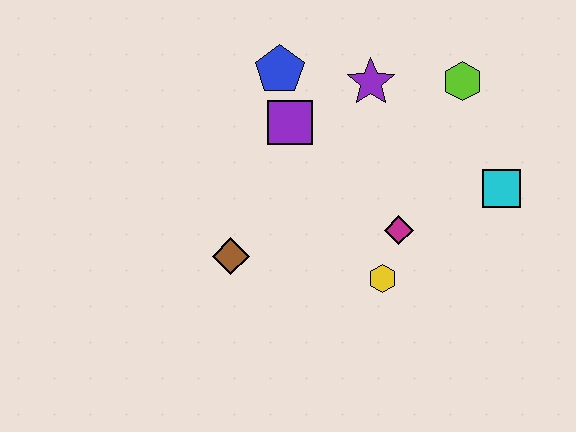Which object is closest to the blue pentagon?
The purple square is closest to the blue pentagon.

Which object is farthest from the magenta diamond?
The blue pentagon is farthest from the magenta diamond.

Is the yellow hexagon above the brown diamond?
No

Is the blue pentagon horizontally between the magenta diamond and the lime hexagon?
No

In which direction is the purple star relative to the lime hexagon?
The purple star is to the left of the lime hexagon.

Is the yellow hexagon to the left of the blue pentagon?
No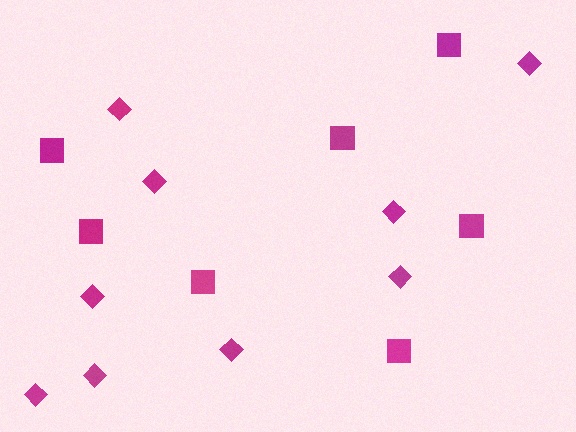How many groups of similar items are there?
There are 2 groups: one group of squares (7) and one group of diamonds (9).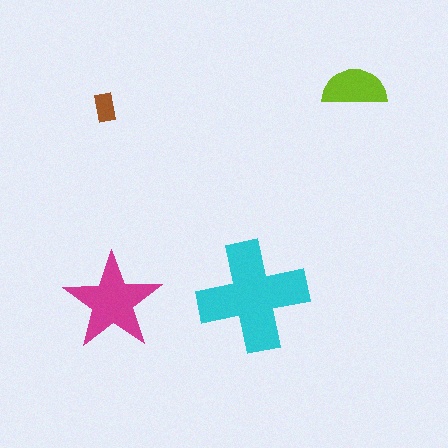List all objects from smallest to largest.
The brown rectangle, the lime semicircle, the magenta star, the cyan cross.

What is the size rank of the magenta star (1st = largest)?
2nd.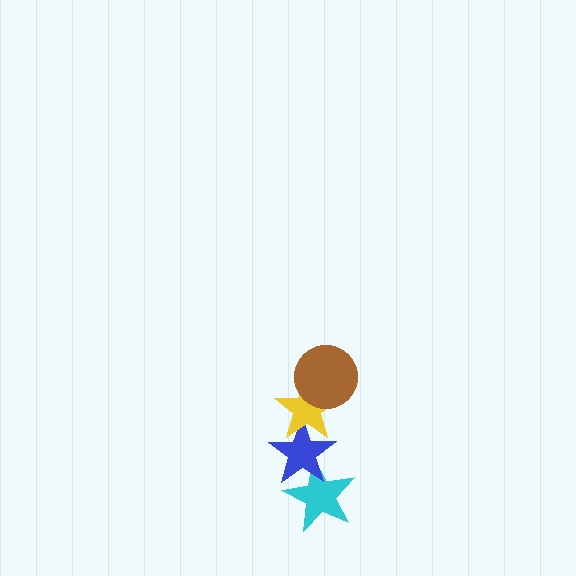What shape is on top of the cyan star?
The blue star is on top of the cyan star.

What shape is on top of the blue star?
The yellow star is on top of the blue star.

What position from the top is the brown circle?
The brown circle is 1st from the top.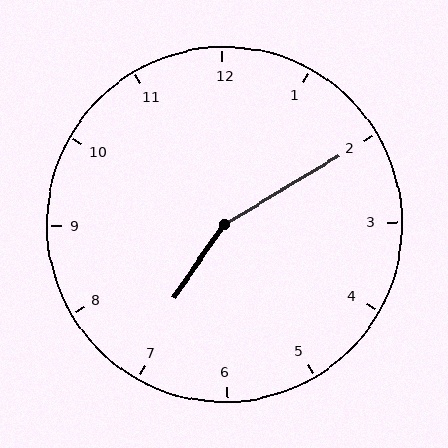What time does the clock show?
7:10.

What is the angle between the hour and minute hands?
Approximately 155 degrees.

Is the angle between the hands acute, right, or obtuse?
It is obtuse.